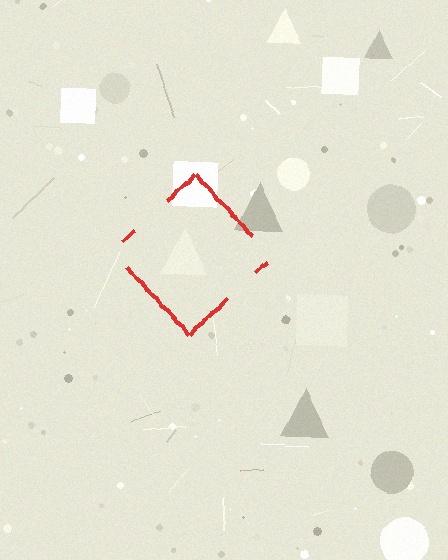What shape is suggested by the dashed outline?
The dashed outline suggests a diamond.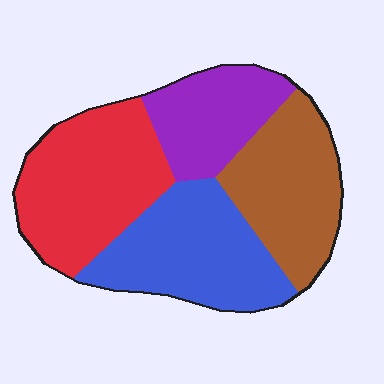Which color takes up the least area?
Purple, at roughly 20%.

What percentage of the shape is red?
Red takes up about one third (1/3) of the shape.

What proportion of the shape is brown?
Brown covers 24% of the shape.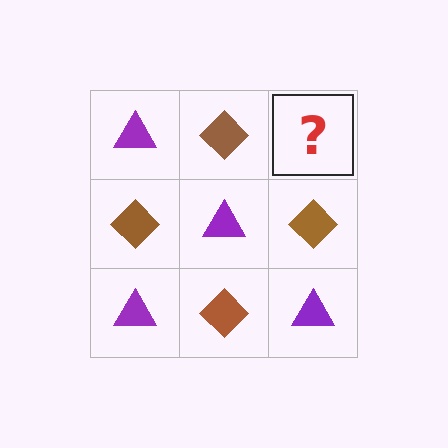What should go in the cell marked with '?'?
The missing cell should contain a purple triangle.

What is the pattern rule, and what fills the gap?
The rule is that it alternates purple triangle and brown diamond in a checkerboard pattern. The gap should be filled with a purple triangle.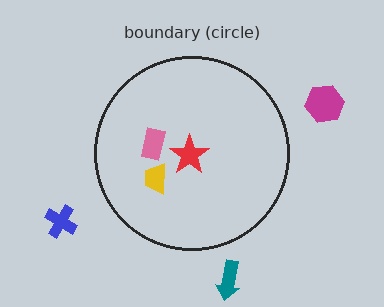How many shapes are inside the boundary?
3 inside, 3 outside.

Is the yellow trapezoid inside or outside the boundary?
Inside.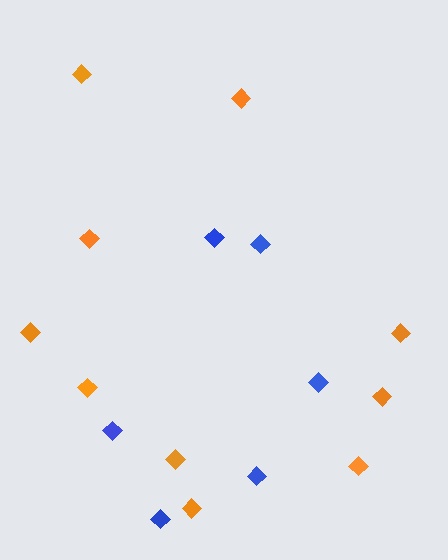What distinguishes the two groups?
There are 2 groups: one group of blue diamonds (6) and one group of orange diamonds (10).